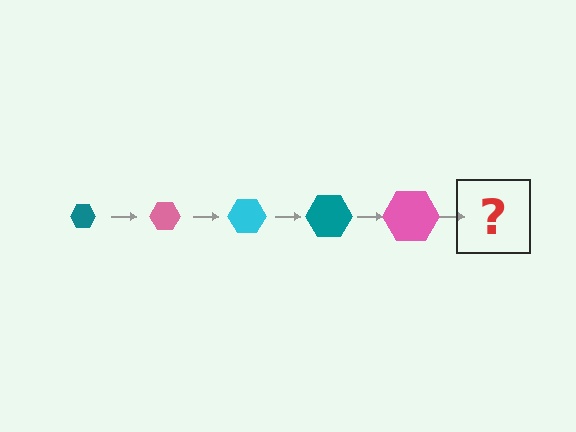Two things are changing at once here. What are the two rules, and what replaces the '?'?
The two rules are that the hexagon grows larger each step and the color cycles through teal, pink, and cyan. The '?' should be a cyan hexagon, larger than the previous one.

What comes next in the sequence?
The next element should be a cyan hexagon, larger than the previous one.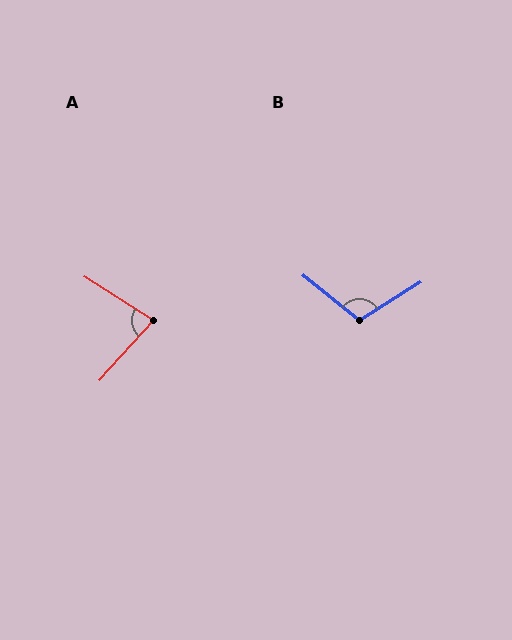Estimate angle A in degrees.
Approximately 81 degrees.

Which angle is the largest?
B, at approximately 109 degrees.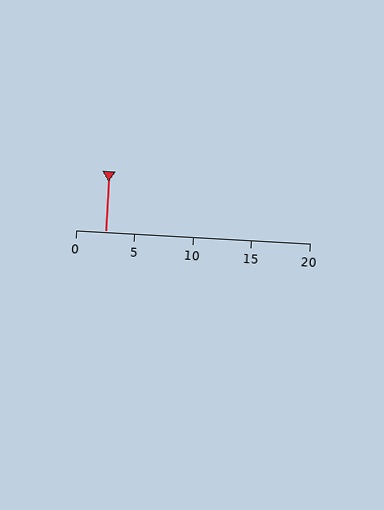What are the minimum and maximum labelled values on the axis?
The axis runs from 0 to 20.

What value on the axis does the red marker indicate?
The marker indicates approximately 2.5.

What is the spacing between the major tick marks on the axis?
The major ticks are spaced 5 apart.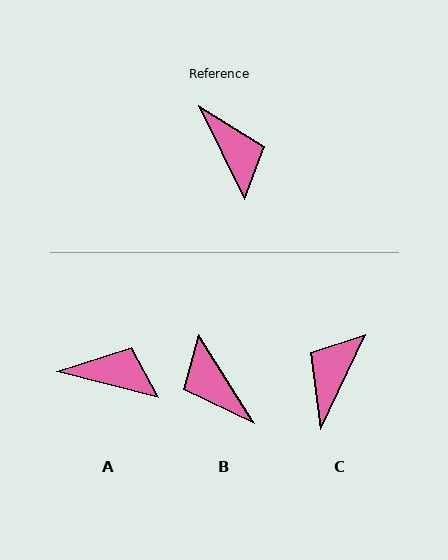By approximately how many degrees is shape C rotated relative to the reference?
Approximately 129 degrees counter-clockwise.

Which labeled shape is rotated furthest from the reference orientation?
B, about 174 degrees away.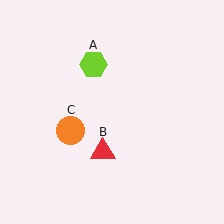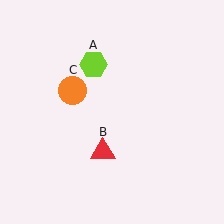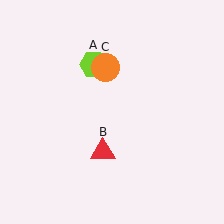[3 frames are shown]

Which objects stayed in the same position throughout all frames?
Lime hexagon (object A) and red triangle (object B) remained stationary.